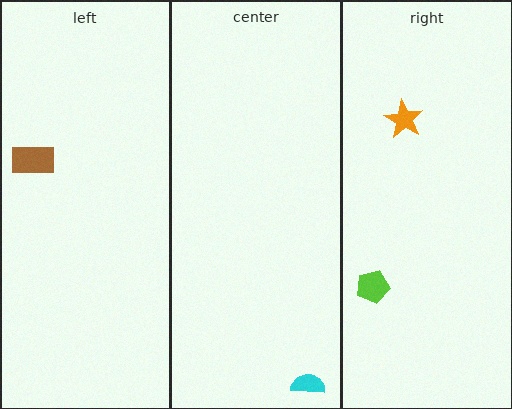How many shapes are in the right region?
2.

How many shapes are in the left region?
1.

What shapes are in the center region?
The cyan semicircle.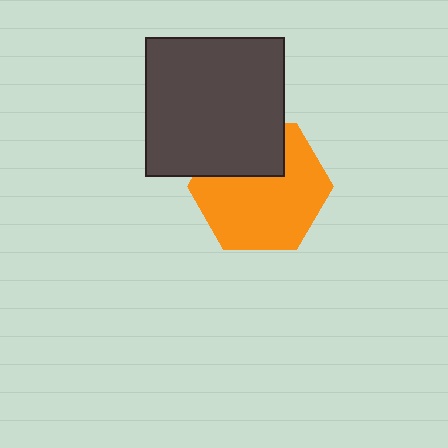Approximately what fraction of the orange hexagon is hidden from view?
Roughly 30% of the orange hexagon is hidden behind the dark gray square.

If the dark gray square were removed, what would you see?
You would see the complete orange hexagon.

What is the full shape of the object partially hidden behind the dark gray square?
The partially hidden object is an orange hexagon.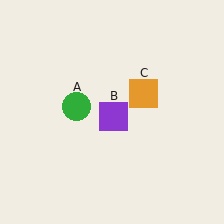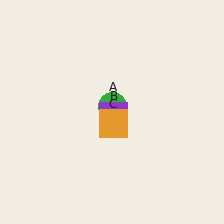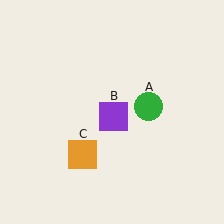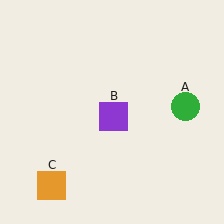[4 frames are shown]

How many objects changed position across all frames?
2 objects changed position: green circle (object A), orange square (object C).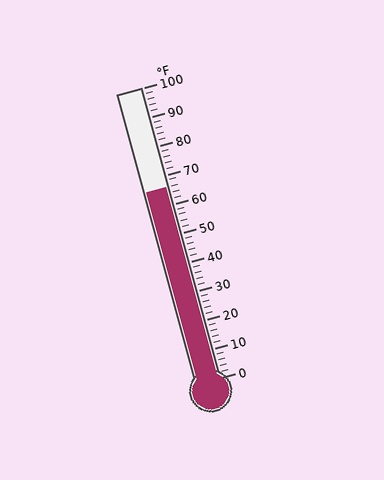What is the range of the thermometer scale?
The thermometer scale ranges from 0°F to 100°F.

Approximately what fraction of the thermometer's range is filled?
The thermometer is filled to approximately 65% of its range.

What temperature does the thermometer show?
The thermometer shows approximately 66°F.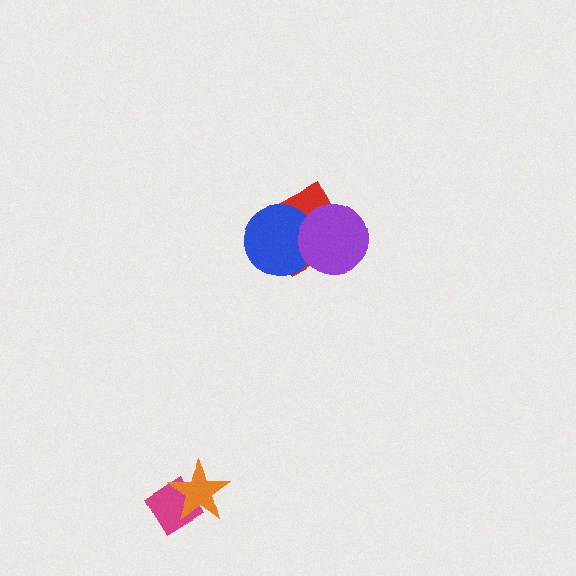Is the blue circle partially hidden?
Yes, it is partially covered by another shape.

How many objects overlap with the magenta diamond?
1 object overlaps with the magenta diamond.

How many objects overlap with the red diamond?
2 objects overlap with the red diamond.